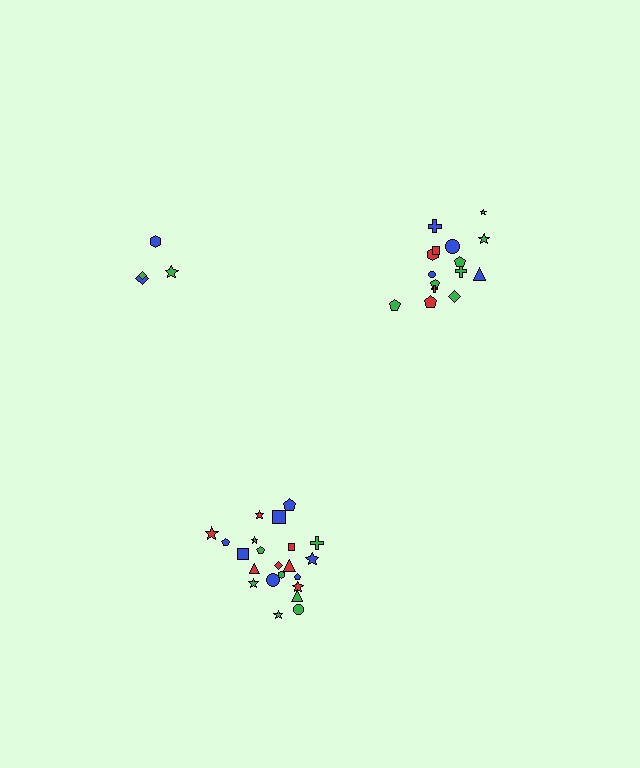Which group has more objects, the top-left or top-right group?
The top-right group.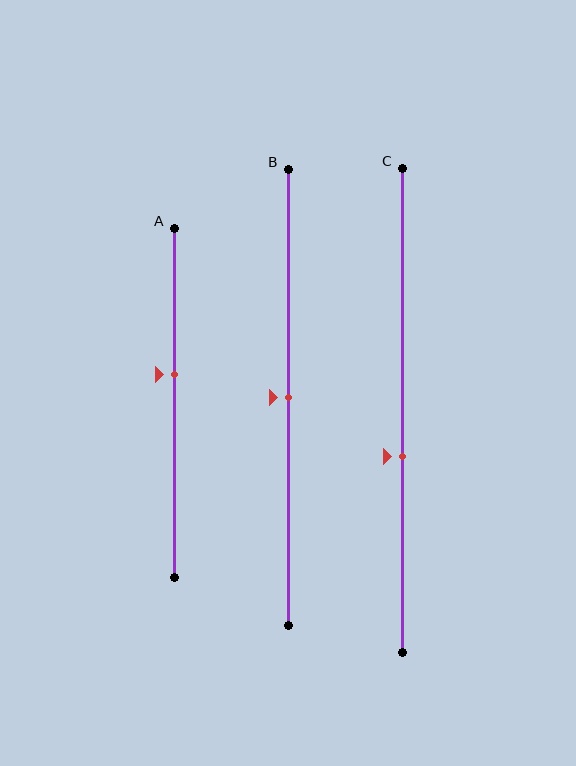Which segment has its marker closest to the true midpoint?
Segment B has its marker closest to the true midpoint.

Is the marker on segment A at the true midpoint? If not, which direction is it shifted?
No, the marker on segment A is shifted upward by about 8% of the segment length.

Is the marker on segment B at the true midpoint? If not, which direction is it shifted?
Yes, the marker on segment B is at the true midpoint.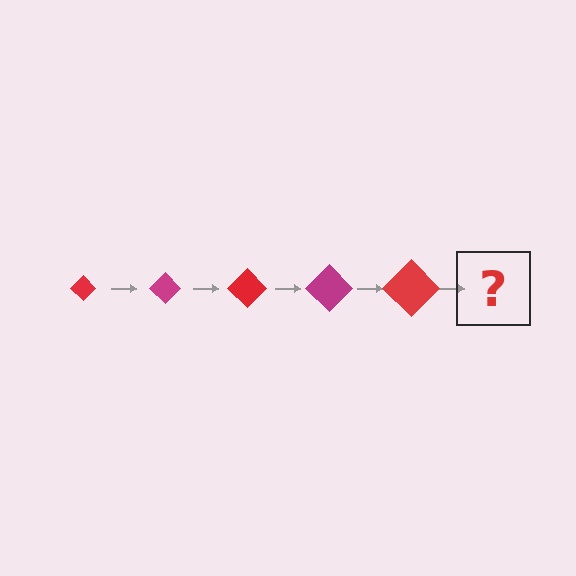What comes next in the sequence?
The next element should be a magenta diamond, larger than the previous one.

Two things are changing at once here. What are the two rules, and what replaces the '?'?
The two rules are that the diamond grows larger each step and the color cycles through red and magenta. The '?' should be a magenta diamond, larger than the previous one.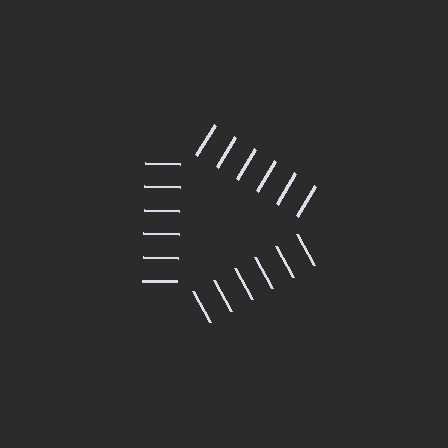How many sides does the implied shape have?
3 sides — the line-ends trace a triangle.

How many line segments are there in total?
18 — 6 along each of the 3 edges.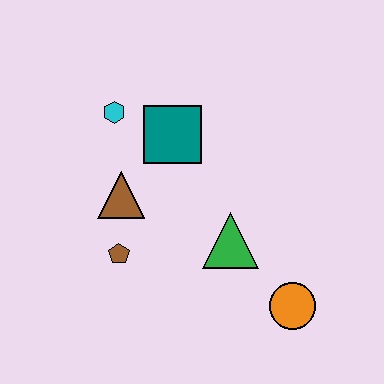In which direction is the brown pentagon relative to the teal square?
The brown pentagon is below the teal square.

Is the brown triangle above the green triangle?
Yes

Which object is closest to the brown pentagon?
The brown triangle is closest to the brown pentagon.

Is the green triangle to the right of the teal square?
Yes